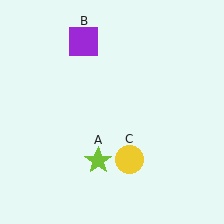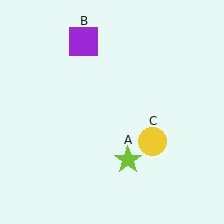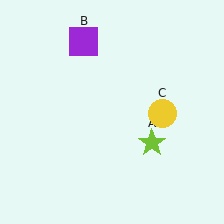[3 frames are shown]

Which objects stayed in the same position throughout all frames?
Purple square (object B) remained stationary.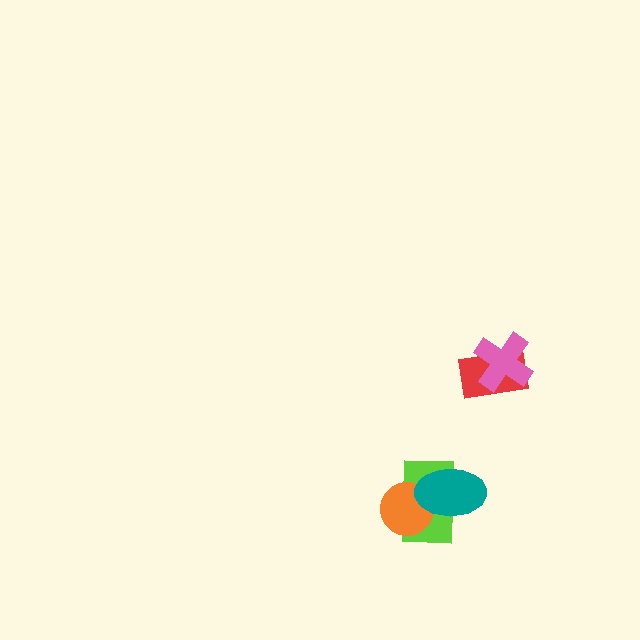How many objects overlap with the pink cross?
1 object overlaps with the pink cross.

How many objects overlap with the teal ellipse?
2 objects overlap with the teal ellipse.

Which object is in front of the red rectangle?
The pink cross is in front of the red rectangle.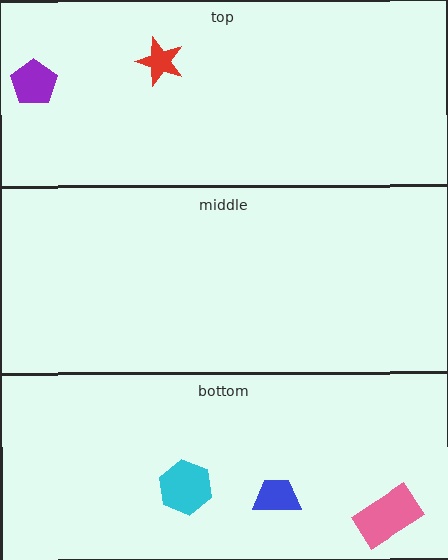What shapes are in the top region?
The red star, the purple pentagon.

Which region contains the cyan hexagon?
The bottom region.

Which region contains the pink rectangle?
The bottom region.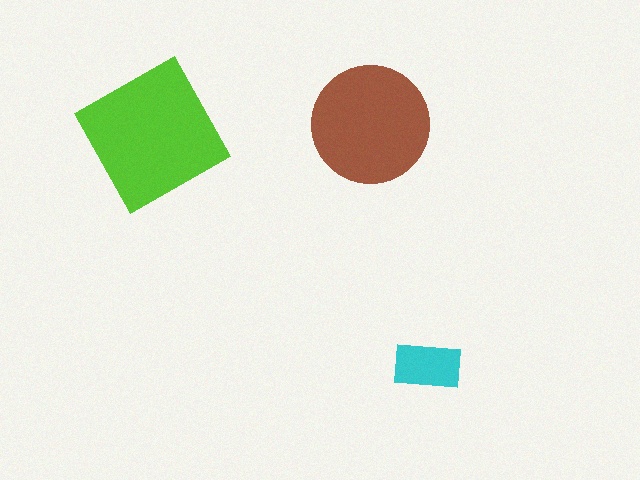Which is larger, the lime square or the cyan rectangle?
The lime square.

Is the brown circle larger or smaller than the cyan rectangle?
Larger.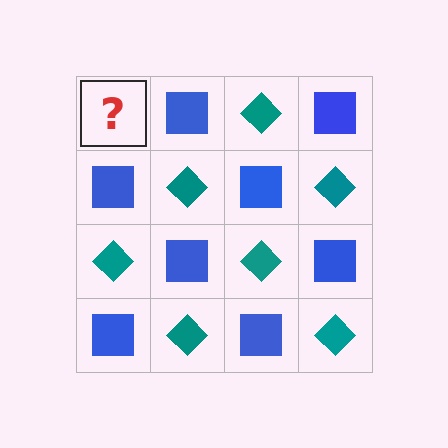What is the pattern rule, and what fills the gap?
The rule is that it alternates teal diamond and blue square in a checkerboard pattern. The gap should be filled with a teal diamond.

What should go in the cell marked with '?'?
The missing cell should contain a teal diamond.